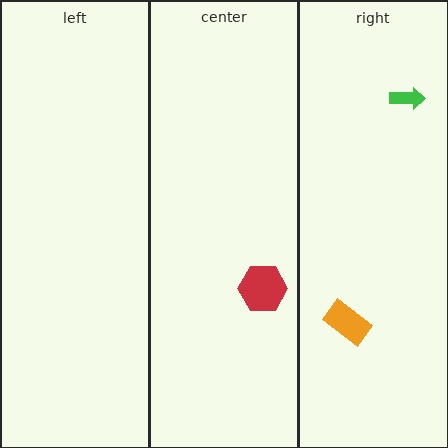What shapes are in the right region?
The green arrow, the orange rectangle.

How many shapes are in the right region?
2.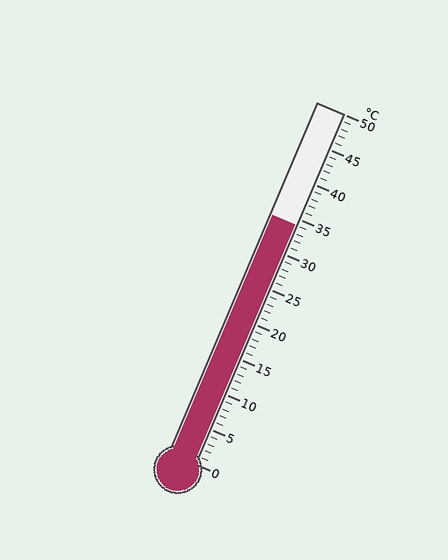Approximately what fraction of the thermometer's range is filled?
The thermometer is filled to approximately 70% of its range.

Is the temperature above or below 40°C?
The temperature is below 40°C.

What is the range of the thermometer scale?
The thermometer scale ranges from 0°C to 50°C.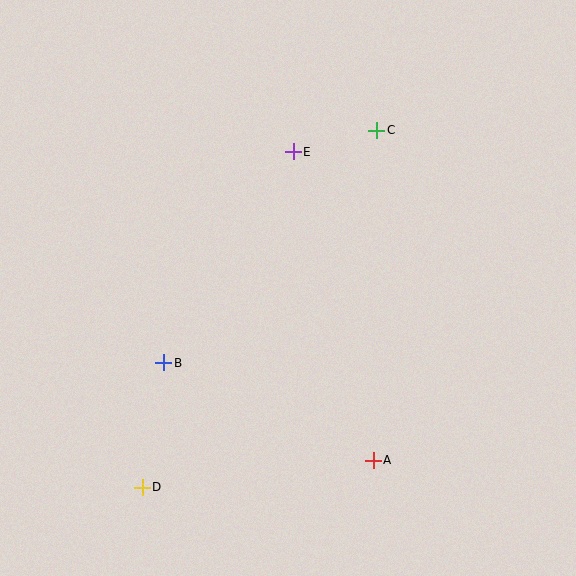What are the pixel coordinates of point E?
Point E is at (293, 152).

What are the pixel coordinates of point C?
Point C is at (377, 130).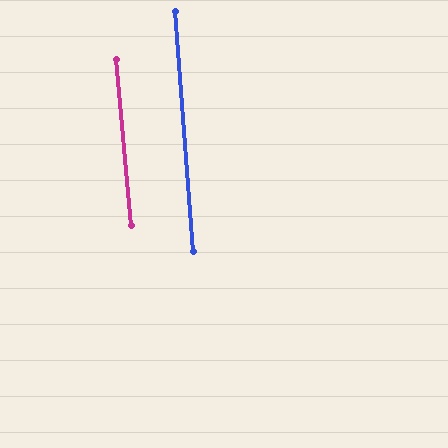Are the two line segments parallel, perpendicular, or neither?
Parallel — their directions differ by only 0.9°.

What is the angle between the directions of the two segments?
Approximately 1 degree.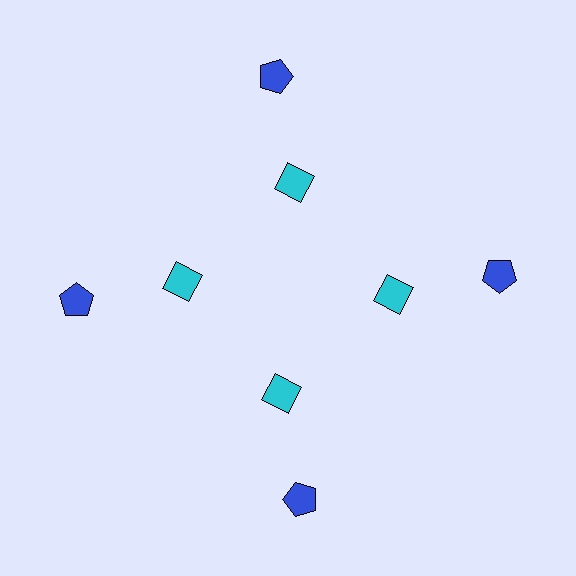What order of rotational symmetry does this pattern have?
This pattern has 4-fold rotational symmetry.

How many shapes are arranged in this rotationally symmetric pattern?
There are 8 shapes, arranged in 4 groups of 2.